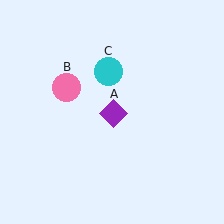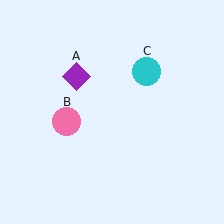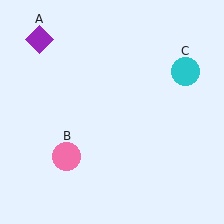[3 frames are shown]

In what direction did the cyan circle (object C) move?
The cyan circle (object C) moved right.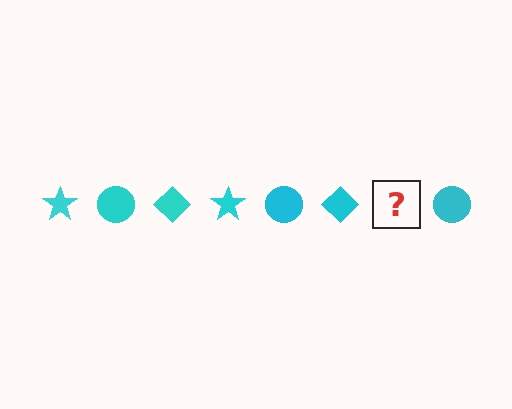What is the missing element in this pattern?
The missing element is a cyan star.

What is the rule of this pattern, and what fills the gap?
The rule is that the pattern cycles through star, circle, diamond shapes in cyan. The gap should be filled with a cyan star.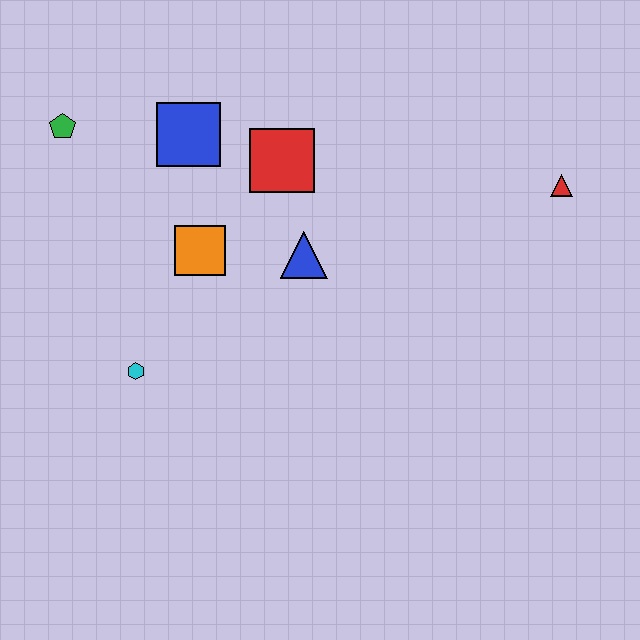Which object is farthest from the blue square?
The red triangle is farthest from the blue square.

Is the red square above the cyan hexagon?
Yes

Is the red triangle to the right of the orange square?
Yes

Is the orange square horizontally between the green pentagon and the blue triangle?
Yes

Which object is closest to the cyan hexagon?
The orange square is closest to the cyan hexagon.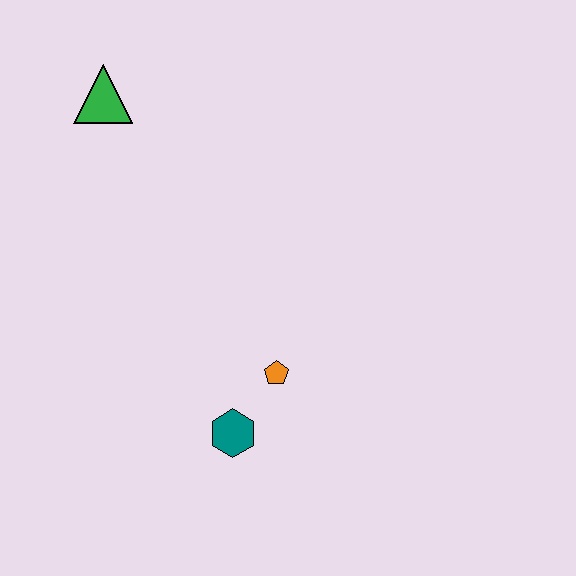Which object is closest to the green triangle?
The orange pentagon is closest to the green triangle.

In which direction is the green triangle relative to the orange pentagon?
The green triangle is above the orange pentagon.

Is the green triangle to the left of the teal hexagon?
Yes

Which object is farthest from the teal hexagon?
The green triangle is farthest from the teal hexagon.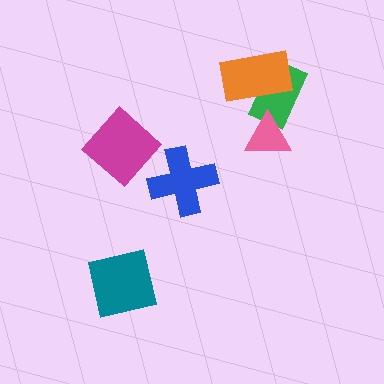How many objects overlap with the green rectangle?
2 objects overlap with the green rectangle.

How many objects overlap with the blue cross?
0 objects overlap with the blue cross.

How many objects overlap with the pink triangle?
1 object overlaps with the pink triangle.